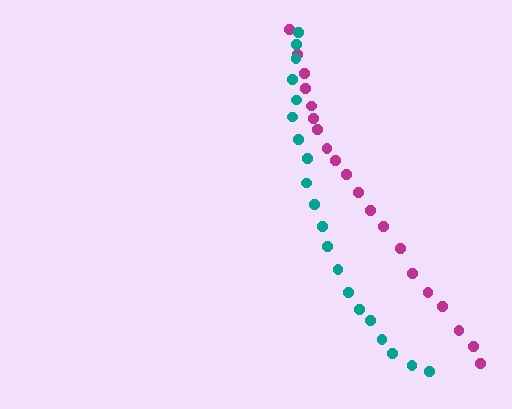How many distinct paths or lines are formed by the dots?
There are 2 distinct paths.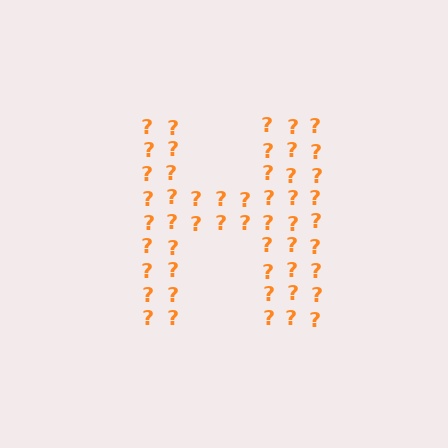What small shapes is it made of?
It is made of small question marks.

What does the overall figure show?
The overall figure shows the letter H.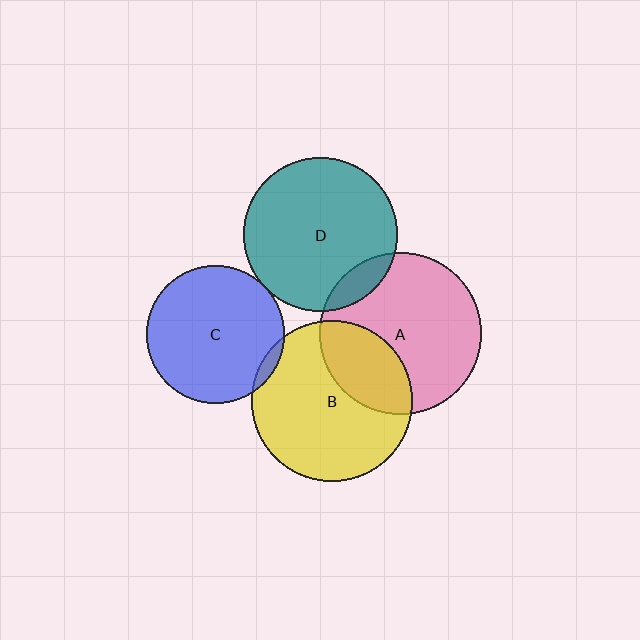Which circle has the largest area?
Circle A (pink).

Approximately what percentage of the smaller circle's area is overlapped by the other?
Approximately 30%.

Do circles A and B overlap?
Yes.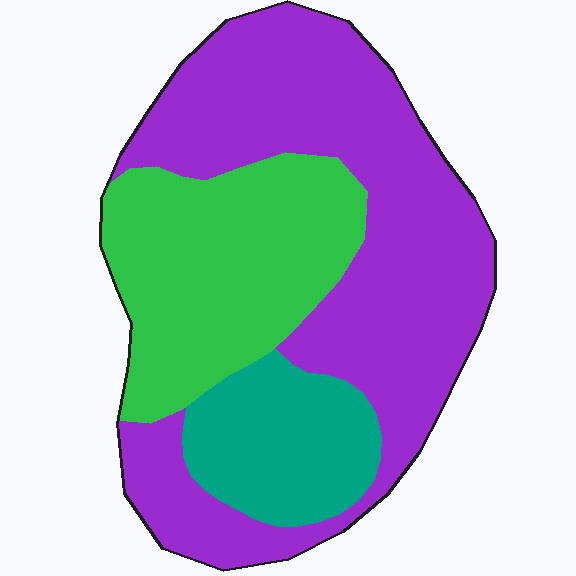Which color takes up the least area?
Teal, at roughly 15%.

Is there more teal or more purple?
Purple.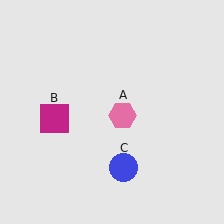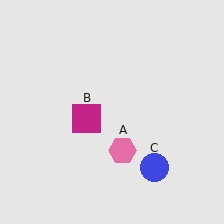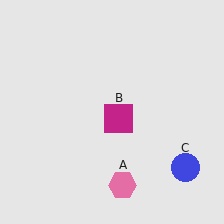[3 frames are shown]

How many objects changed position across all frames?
3 objects changed position: pink hexagon (object A), magenta square (object B), blue circle (object C).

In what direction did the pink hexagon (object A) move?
The pink hexagon (object A) moved down.